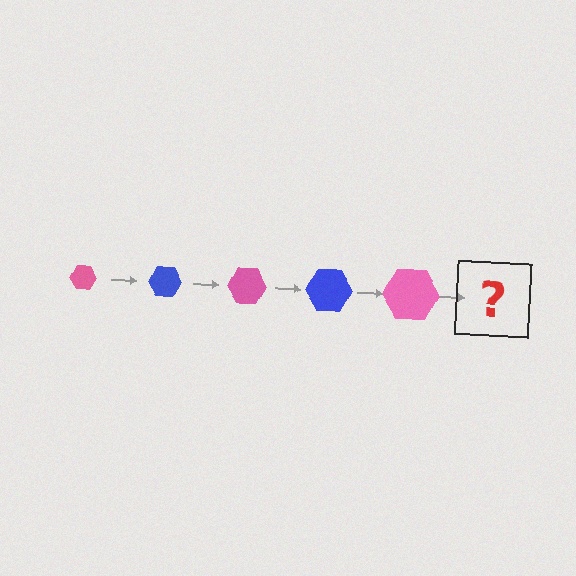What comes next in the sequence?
The next element should be a blue hexagon, larger than the previous one.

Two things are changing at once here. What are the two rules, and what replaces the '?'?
The two rules are that the hexagon grows larger each step and the color cycles through pink and blue. The '?' should be a blue hexagon, larger than the previous one.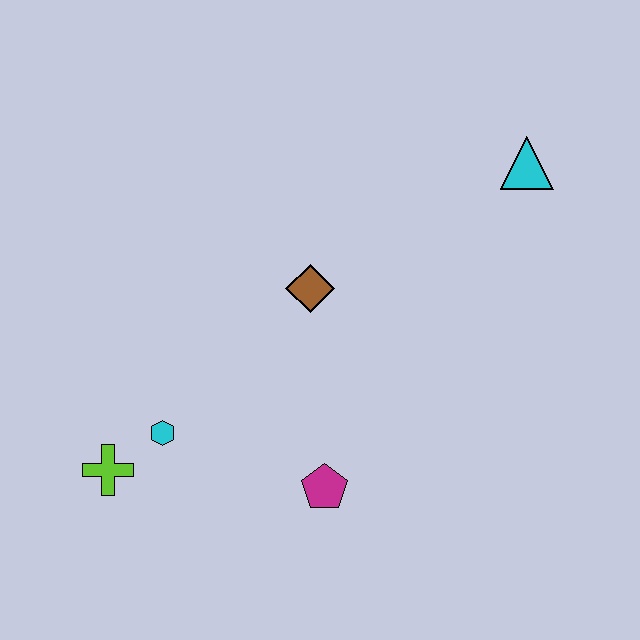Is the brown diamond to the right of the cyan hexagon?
Yes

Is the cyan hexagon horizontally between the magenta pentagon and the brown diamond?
No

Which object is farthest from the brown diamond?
The lime cross is farthest from the brown diamond.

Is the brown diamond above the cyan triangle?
No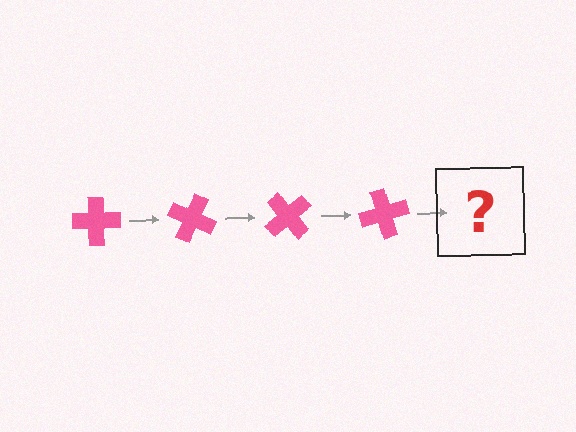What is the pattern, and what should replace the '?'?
The pattern is that the cross rotates 25 degrees each step. The '?' should be a pink cross rotated 100 degrees.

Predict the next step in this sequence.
The next step is a pink cross rotated 100 degrees.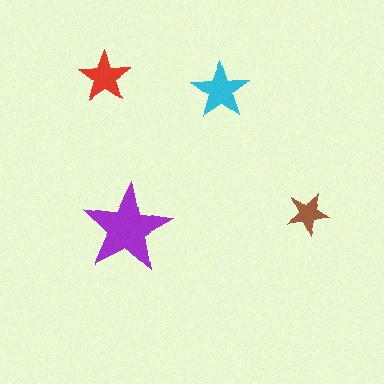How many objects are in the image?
There are 4 objects in the image.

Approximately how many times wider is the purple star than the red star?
About 1.5 times wider.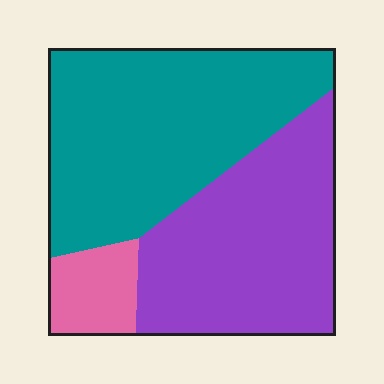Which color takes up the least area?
Pink, at roughly 10%.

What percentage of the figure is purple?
Purple takes up between a third and a half of the figure.